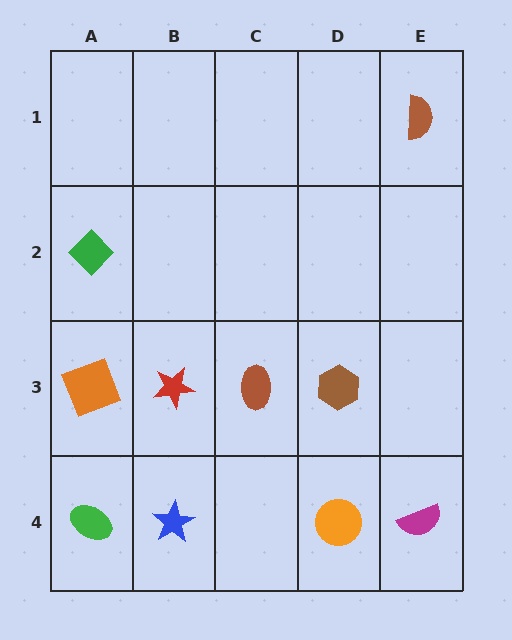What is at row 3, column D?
A brown hexagon.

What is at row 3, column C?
A brown ellipse.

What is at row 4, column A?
A green ellipse.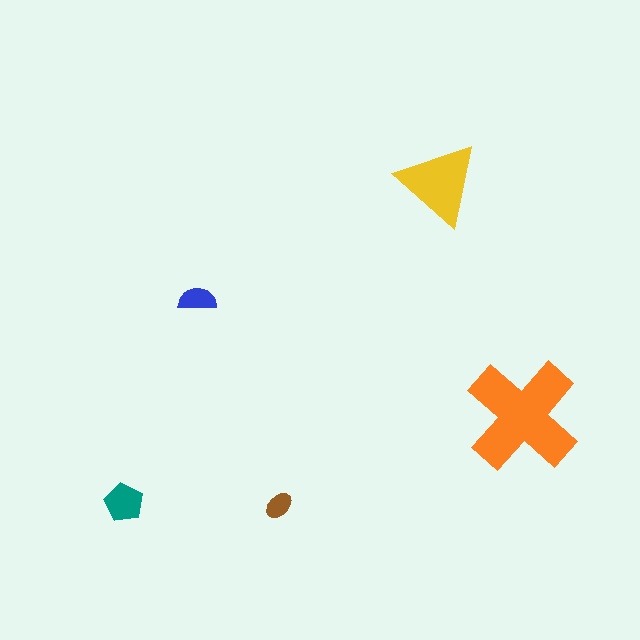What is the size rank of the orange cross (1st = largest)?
1st.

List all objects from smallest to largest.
The brown ellipse, the blue semicircle, the teal pentagon, the yellow triangle, the orange cross.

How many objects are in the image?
There are 5 objects in the image.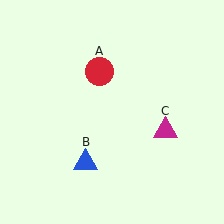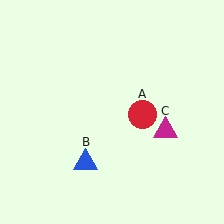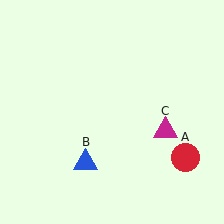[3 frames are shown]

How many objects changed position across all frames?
1 object changed position: red circle (object A).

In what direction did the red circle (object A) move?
The red circle (object A) moved down and to the right.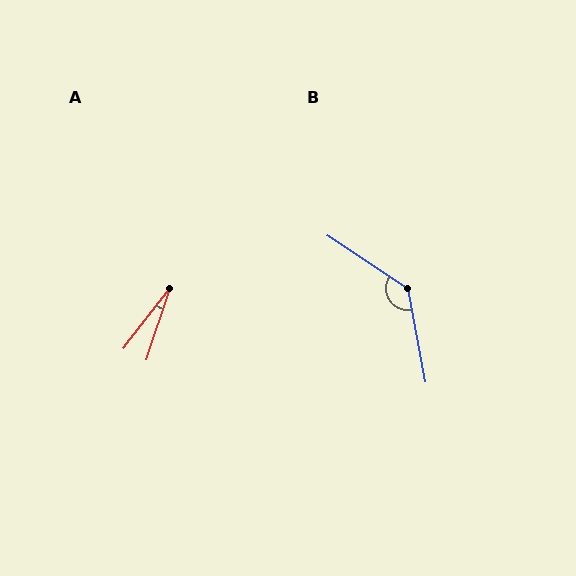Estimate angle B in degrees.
Approximately 134 degrees.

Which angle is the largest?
B, at approximately 134 degrees.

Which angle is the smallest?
A, at approximately 19 degrees.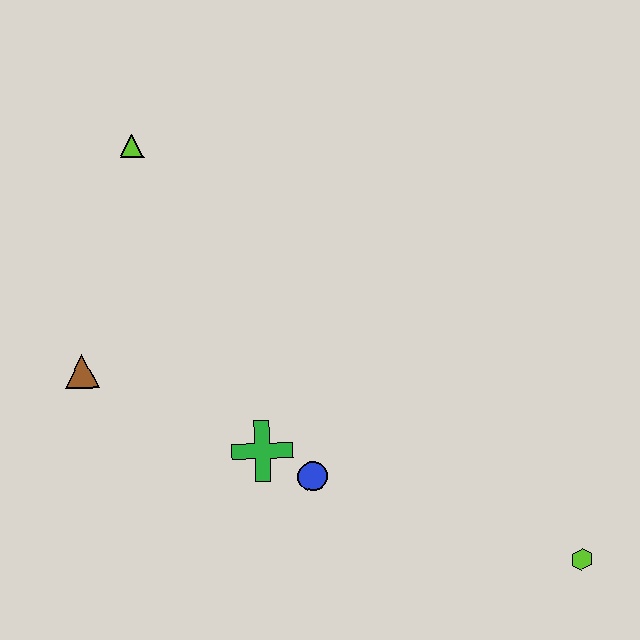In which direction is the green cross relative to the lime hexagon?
The green cross is to the left of the lime hexagon.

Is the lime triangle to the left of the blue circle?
Yes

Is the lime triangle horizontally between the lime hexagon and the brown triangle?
Yes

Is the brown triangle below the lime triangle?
Yes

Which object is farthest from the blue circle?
The lime triangle is farthest from the blue circle.